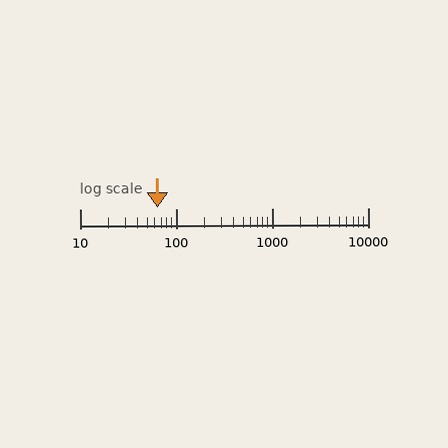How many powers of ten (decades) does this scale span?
The scale spans 3 decades, from 10 to 10000.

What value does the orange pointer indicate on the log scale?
The pointer indicates approximately 64.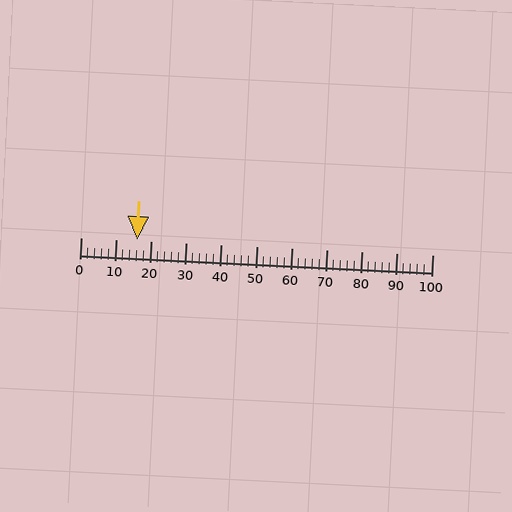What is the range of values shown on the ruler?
The ruler shows values from 0 to 100.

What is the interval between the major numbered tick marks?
The major tick marks are spaced 10 units apart.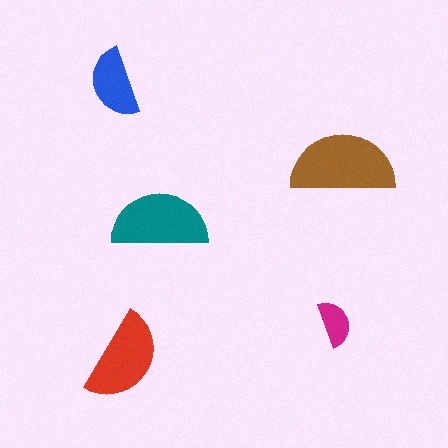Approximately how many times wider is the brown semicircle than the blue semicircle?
About 1.5 times wider.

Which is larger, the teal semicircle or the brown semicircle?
The brown one.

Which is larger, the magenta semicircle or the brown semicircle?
The brown one.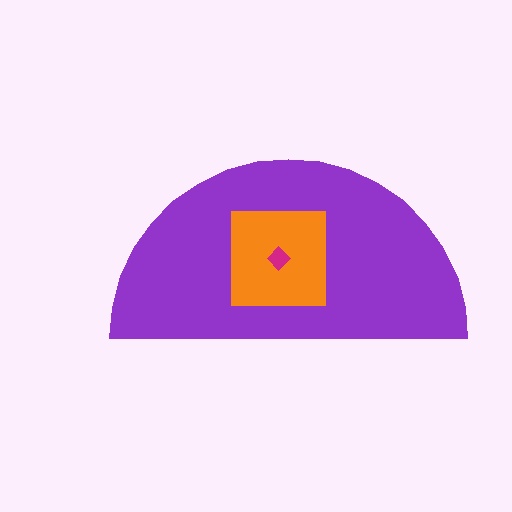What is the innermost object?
The magenta diamond.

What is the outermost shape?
The purple semicircle.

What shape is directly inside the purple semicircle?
The orange square.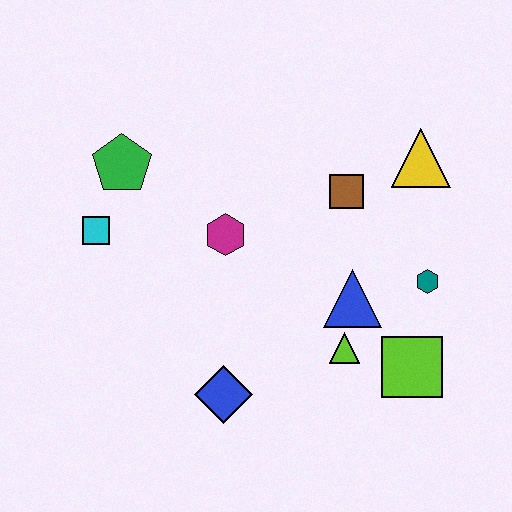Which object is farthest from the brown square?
The cyan square is farthest from the brown square.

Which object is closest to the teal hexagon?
The blue triangle is closest to the teal hexagon.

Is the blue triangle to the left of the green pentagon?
No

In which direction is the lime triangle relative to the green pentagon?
The lime triangle is to the right of the green pentagon.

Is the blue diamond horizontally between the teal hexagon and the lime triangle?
No